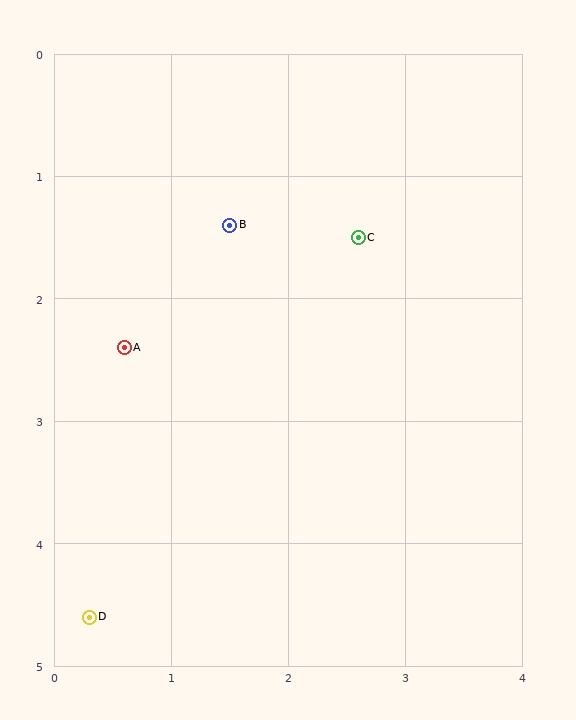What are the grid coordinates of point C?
Point C is at approximately (2.6, 1.5).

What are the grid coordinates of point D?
Point D is at approximately (0.3, 4.6).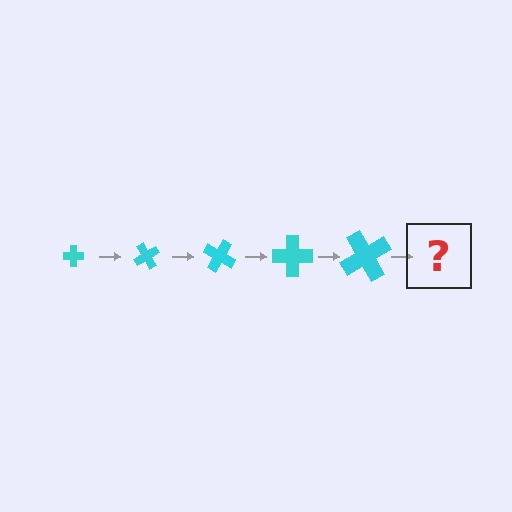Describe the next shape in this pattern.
It should be a cross, larger than the previous one and rotated 300 degrees from the start.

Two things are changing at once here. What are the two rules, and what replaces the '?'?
The two rules are that the cross grows larger each step and it rotates 60 degrees each step. The '?' should be a cross, larger than the previous one and rotated 300 degrees from the start.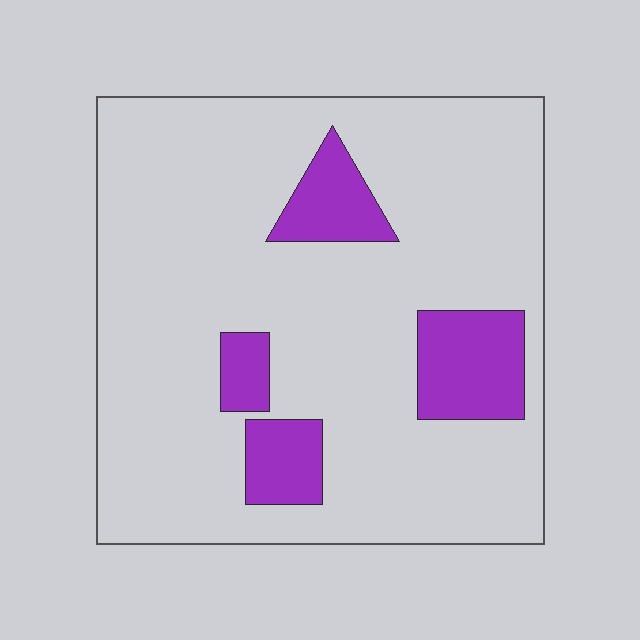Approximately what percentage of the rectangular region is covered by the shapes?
Approximately 15%.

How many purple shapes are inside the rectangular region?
4.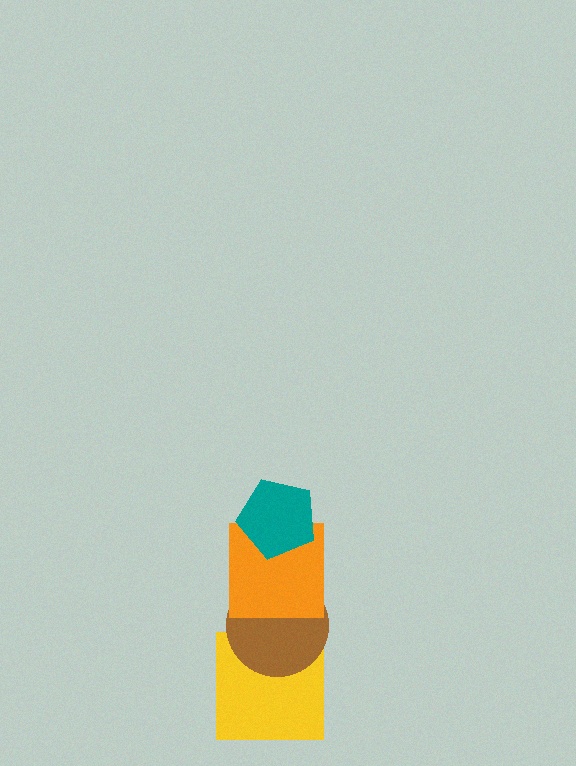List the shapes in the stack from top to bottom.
From top to bottom: the teal pentagon, the orange square, the brown circle, the yellow square.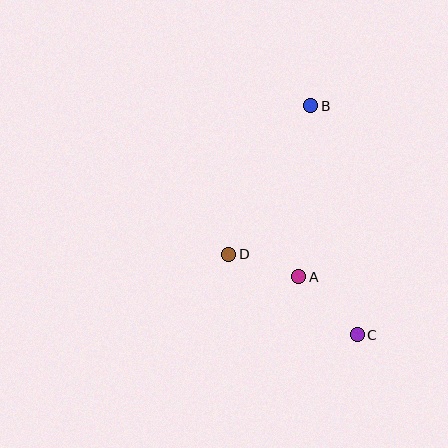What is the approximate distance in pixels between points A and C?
The distance between A and C is approximately 83 pixels.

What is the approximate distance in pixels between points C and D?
The distance between C and D is approximately 151 pixels.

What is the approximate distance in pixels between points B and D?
The distance between B and D is approximately 170 pixels.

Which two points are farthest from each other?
Points B and C are farthest from each other.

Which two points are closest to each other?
Points A and D are closest to each other.